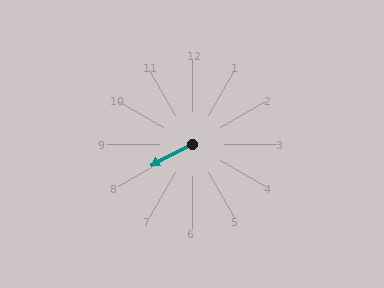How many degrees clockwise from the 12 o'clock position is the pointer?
Approximately 243 degrees.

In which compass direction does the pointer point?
Southwest.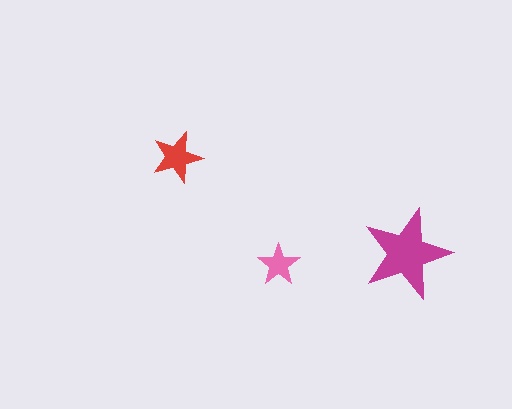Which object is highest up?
The red star is topmost.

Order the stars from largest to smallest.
the magenta one, the red one, the pink one.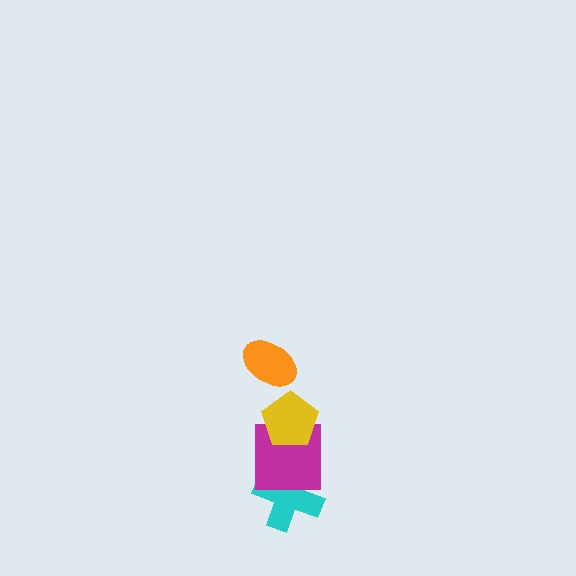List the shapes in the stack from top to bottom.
From top to bottom: the orange ellipse, the yellow pentagon, the magenta square, the cyan cross.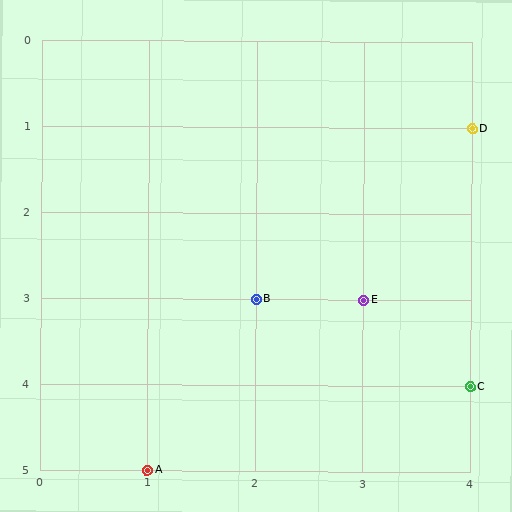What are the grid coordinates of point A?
Point A is at grid coordinates (1, 5).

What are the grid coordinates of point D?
Point D is at grid coordinates (4, 1).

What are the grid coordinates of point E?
Point E is at grid coordinates (3, 3).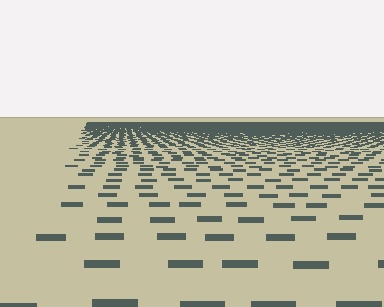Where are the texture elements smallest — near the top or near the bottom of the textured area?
Near the top.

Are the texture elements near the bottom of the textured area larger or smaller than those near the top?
Larger. Near the bottom, elements are closer to the viewer and appear at a bigger on-screen size.